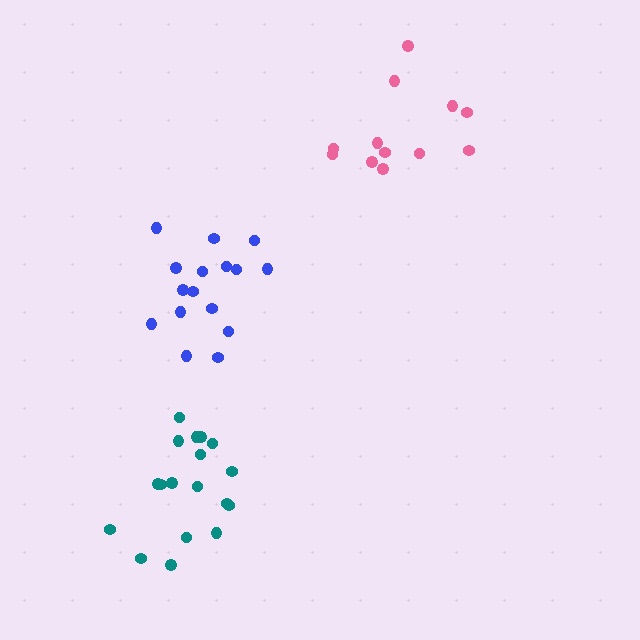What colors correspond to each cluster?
The clusters are colored: pink, blue, teal.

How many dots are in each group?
Group 1: 12 dots, Group 2: 16 dots, Group 3: 18 dots (46 total).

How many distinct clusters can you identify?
There are 3 distinct clusters.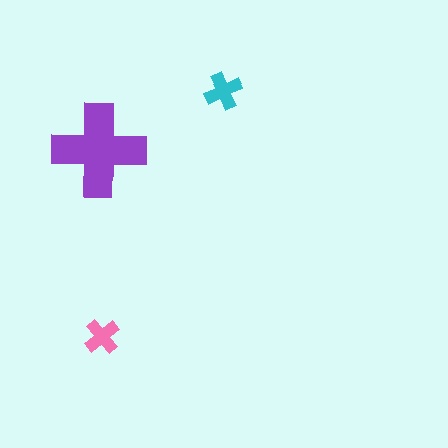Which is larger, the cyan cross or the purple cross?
The purple one.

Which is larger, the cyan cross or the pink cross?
The cyan one.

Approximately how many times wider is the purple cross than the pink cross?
About 2.5 times wider.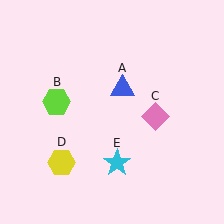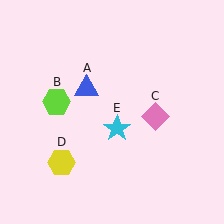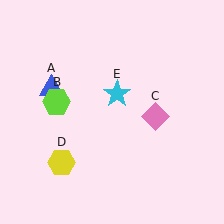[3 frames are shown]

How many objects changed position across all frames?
2 objects changed position: blue triangle (object A), cyan star (object E).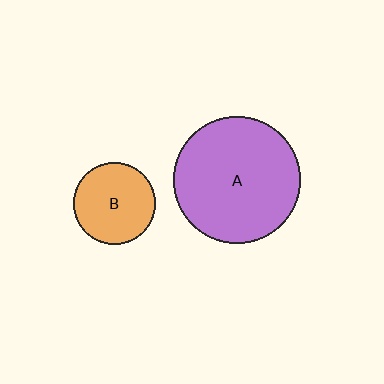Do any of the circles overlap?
No, none of the circles overlap.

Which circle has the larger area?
Circle A (purple).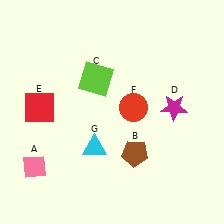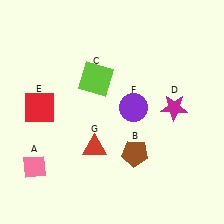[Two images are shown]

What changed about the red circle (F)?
In Image 1, F is red. In Image 2, it changed to purple.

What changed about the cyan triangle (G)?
In Image 1, G is cyan. In Image 2, it changed to red.